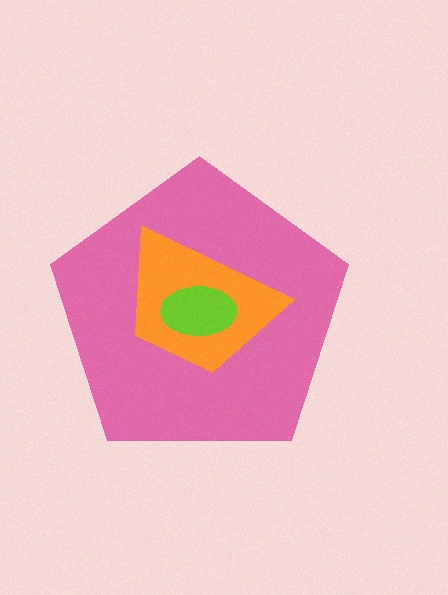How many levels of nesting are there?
3.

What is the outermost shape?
The pink pentagon.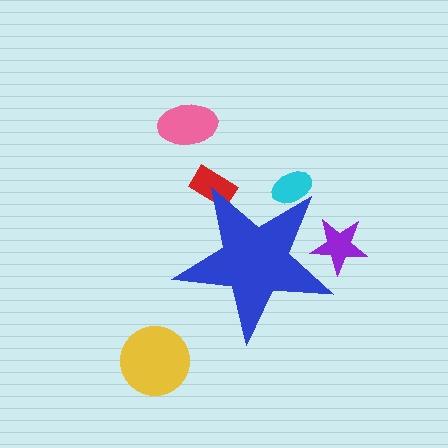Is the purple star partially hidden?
Yes, the purple star is partially hidden behind the blue star.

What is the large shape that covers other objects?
A blue star.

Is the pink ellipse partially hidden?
No, the pink ellipse is fully visible.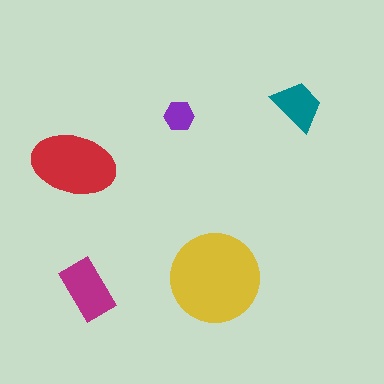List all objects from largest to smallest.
The yellow circle, the red ellipse, the magenta rectangle, the teal trapezoid, the purple hexagon.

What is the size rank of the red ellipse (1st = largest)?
2nd.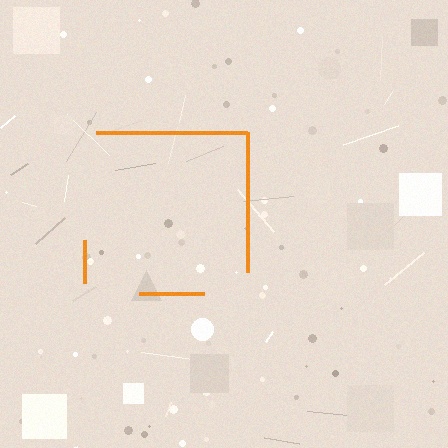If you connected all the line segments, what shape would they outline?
They would outline a square.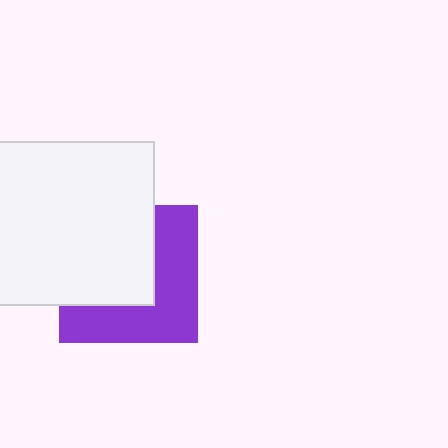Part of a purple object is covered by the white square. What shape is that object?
It is a square.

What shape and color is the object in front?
The object in front is a white square.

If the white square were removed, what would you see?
You would see the complete purple square.